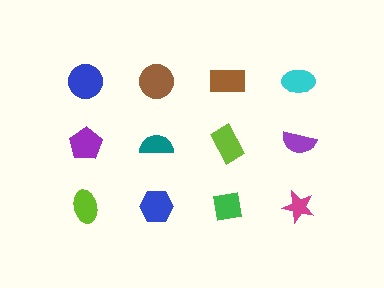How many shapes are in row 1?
4 shapes.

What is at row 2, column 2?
A teal semicircle.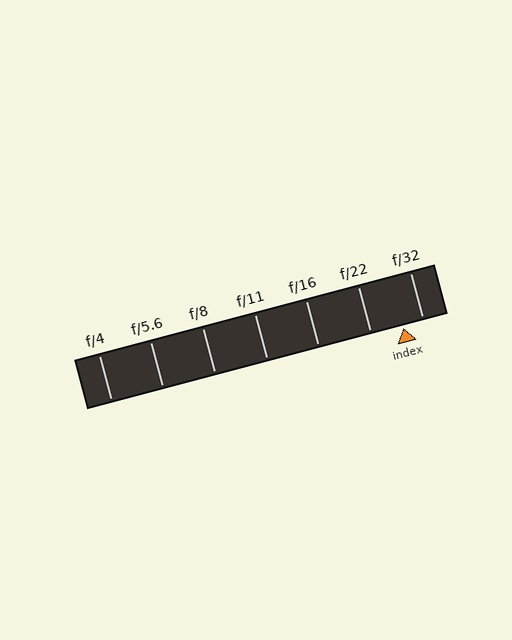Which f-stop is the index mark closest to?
The index mark is closest to f/32.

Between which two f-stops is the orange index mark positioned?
The index mark is between f/22 and f/32.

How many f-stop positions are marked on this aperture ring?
There are 7 f-stop positions marked.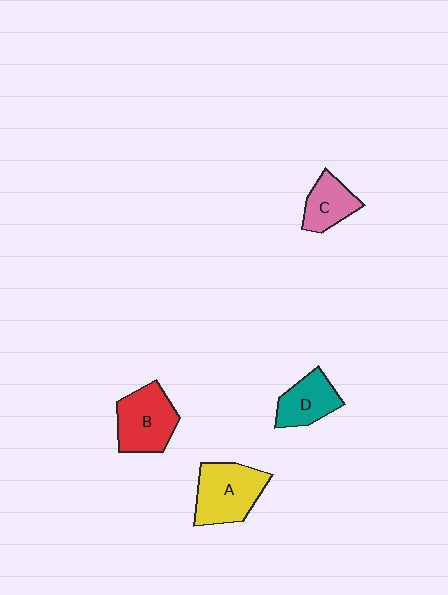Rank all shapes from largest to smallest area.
From largest to smallest: A (yellow), B (red), D (teal), C (pink).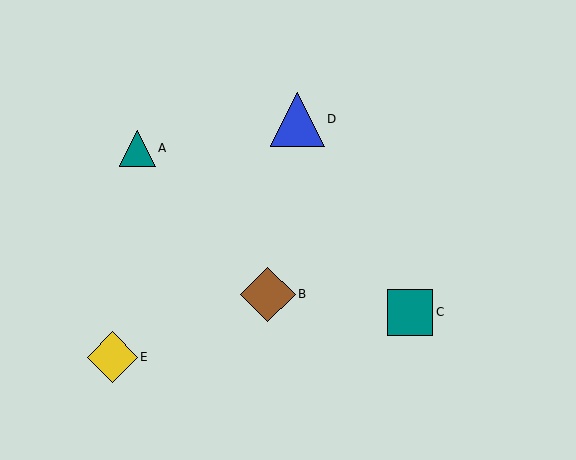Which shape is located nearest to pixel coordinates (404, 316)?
The teal square (labeled C) at (410, 312) is nearest to that location.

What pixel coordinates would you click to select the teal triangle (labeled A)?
Click at (137, 149) to select the teal triangle A.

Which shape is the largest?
The brown diamond (labeled B) is the largest.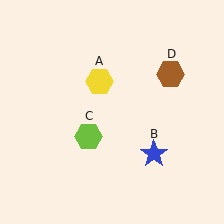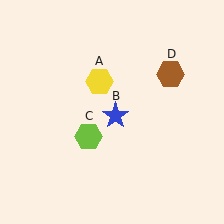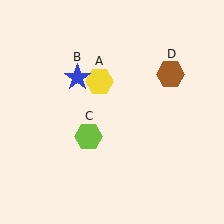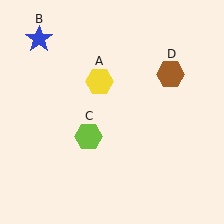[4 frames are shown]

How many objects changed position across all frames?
1 object changed position: blue star (object B).